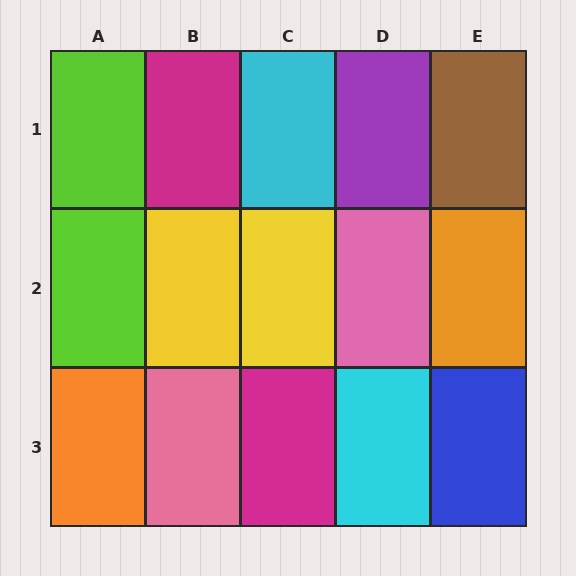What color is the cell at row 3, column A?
Orange.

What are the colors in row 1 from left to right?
Lime, magenta, cyan, purple, brown.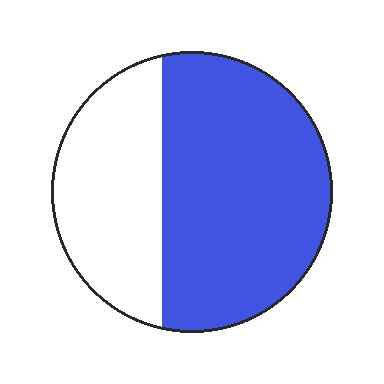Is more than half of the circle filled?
Yes.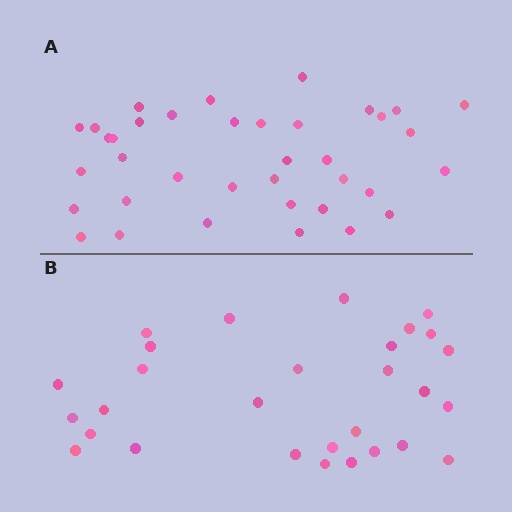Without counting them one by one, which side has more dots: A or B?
Region A (the top region) has more dots.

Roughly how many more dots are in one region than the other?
Region A has roughly 8 or so more dots than region B.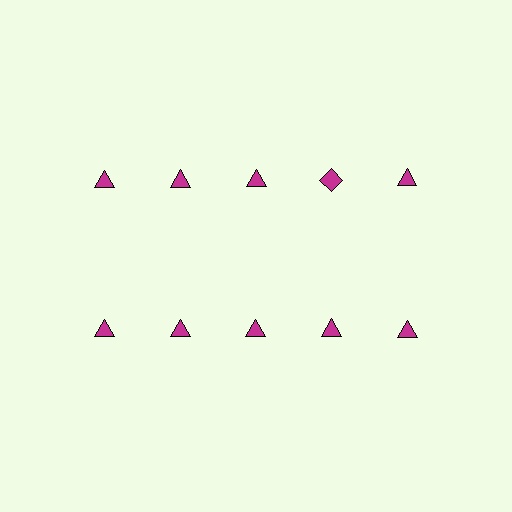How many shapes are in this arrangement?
There are 10 shapes arranged in a grid pattern.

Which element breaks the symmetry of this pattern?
The magenta diamond in the top row, second from right column breaks the symmetry. All other shapes are magenta triangles.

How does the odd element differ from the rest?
It has a different shape: diamond instead of triangle.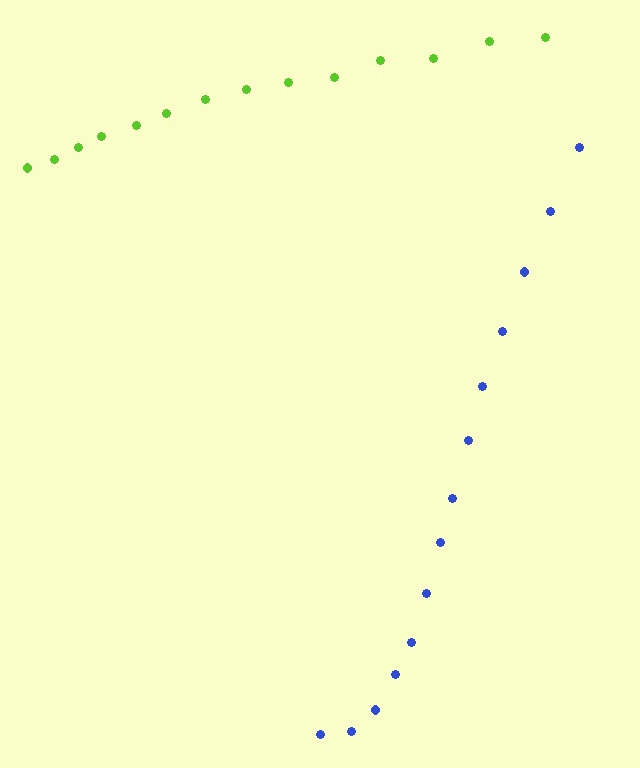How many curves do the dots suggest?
There are 2 distinct paths.